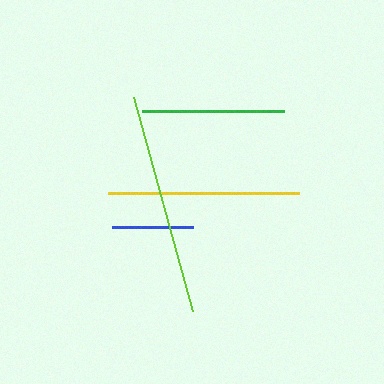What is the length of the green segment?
The green segment is approximately 142 pixels long.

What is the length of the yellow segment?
The yellow segment is approximately 191 pixels long.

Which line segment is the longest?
The lime line is the longest at approximately 222 pixels.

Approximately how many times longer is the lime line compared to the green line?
The lime line is approximately 1.6 times the length of the green line.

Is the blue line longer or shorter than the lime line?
The lime line is longer than the blue line.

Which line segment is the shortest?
The blue line is the shortest at approximately 81 pixels.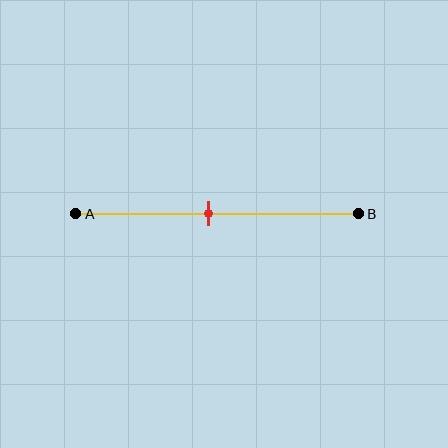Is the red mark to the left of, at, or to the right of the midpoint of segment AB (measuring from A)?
The red mark is to the left of the midpoint of segment AB.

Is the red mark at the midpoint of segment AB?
No, the mark is at about 45% from A, not at the 50% midpoint.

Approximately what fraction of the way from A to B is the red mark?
The red mark is approximately 45% of the way from A to B.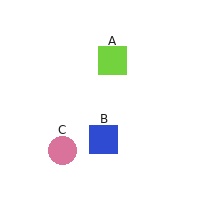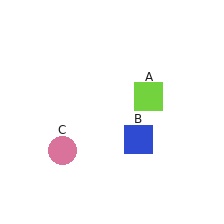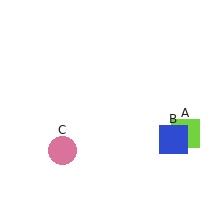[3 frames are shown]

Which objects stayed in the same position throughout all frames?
Pink circle (object C) remained stationary.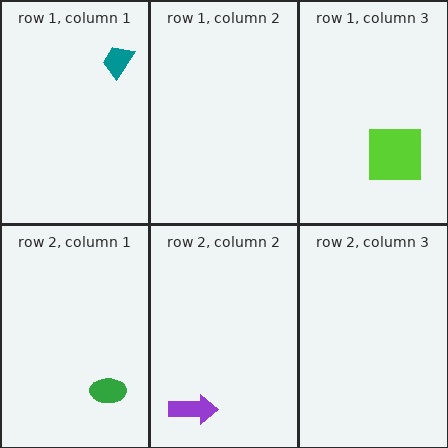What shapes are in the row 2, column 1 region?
The green ellipse.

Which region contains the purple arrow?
The row 2, column 2 region.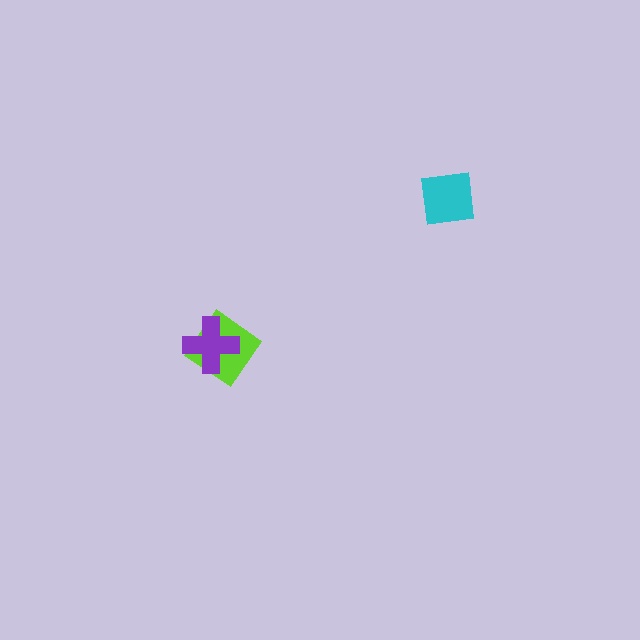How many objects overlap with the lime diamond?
1 object overlaps with the lime diamond.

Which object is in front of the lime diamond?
The purple cross is in front of the lime diamond.